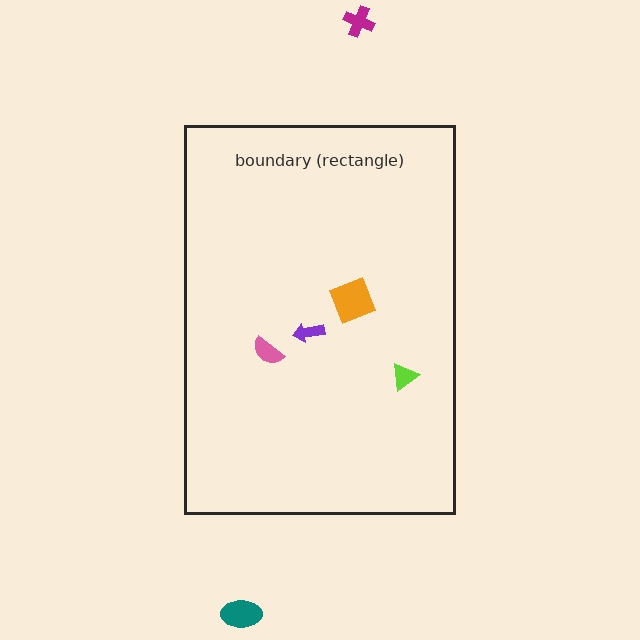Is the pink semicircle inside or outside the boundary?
Inside.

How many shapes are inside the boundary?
4 inside, 2 outside.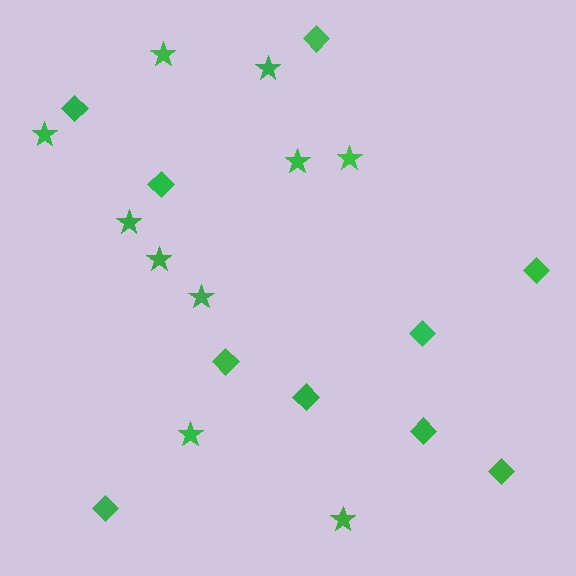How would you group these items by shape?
There are 2 groups: one group of diamonds (10) and one group of stars (10).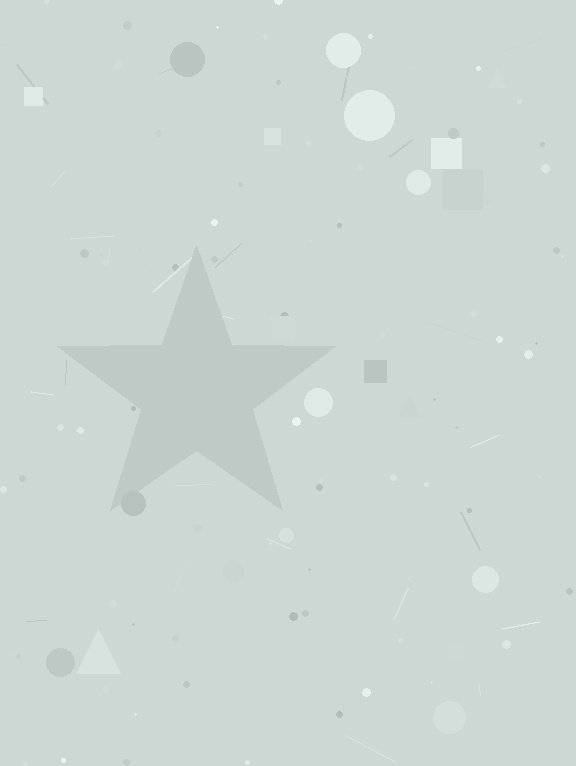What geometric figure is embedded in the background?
A star is embedded in the background.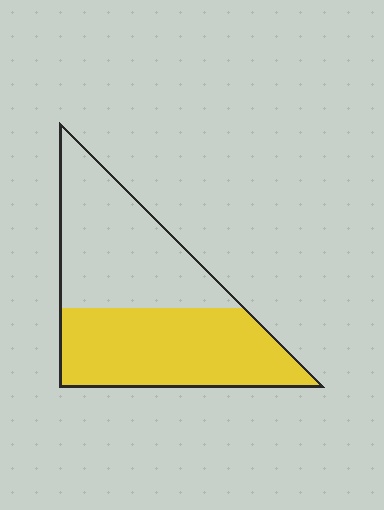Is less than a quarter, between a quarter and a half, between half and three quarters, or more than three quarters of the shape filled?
Between half and three quarters.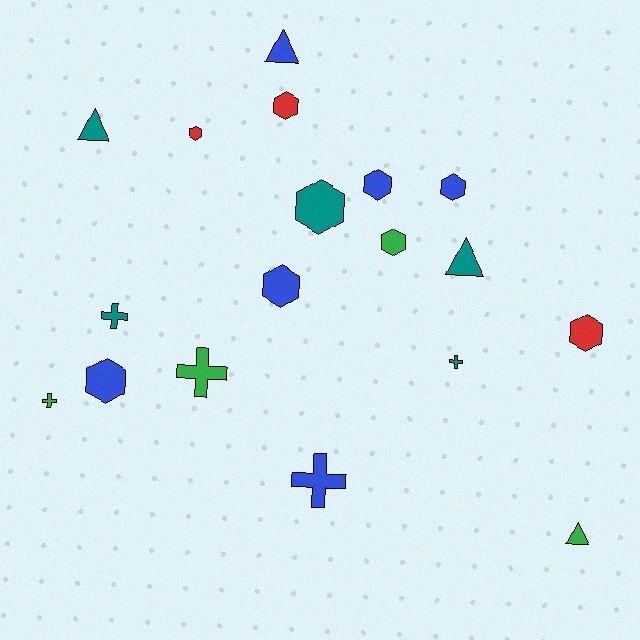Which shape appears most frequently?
Hexagon, with 9 objects.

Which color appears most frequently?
Blue, with 6 objects.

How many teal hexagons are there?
There is 1 teal hexagon.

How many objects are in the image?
There are 18 objects.